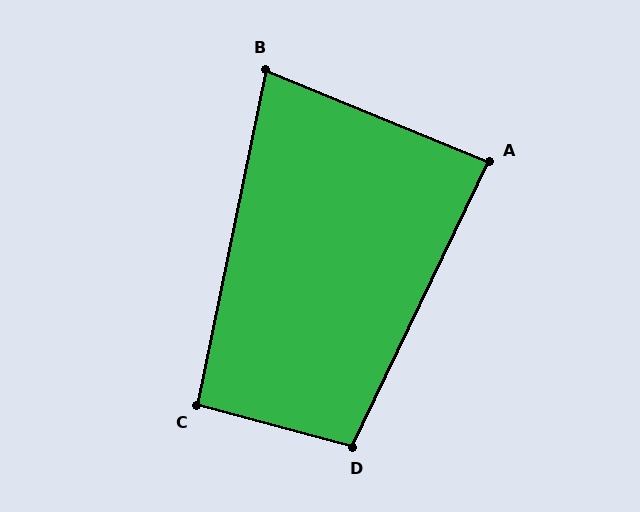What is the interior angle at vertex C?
Approximately 93 degrees (approximately right).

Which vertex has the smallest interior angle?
B, at approximately 79 degrees.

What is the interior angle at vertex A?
Approximately 87 degrees (approximately right).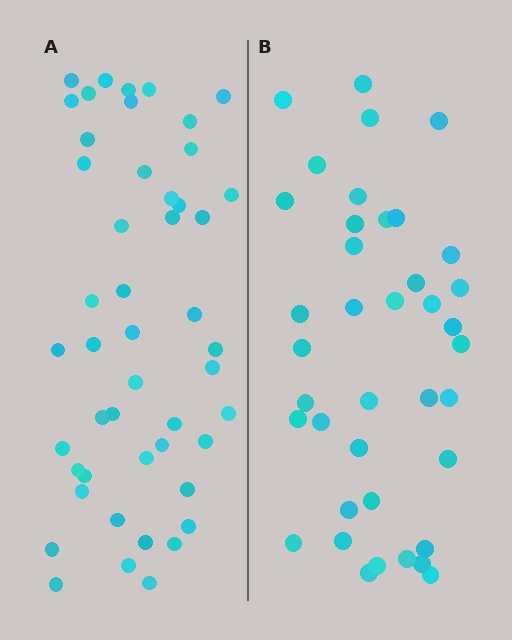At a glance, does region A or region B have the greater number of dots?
Region A (the left region) has more dots.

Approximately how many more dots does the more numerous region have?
Region A has roughly 8 or so more dots than region B.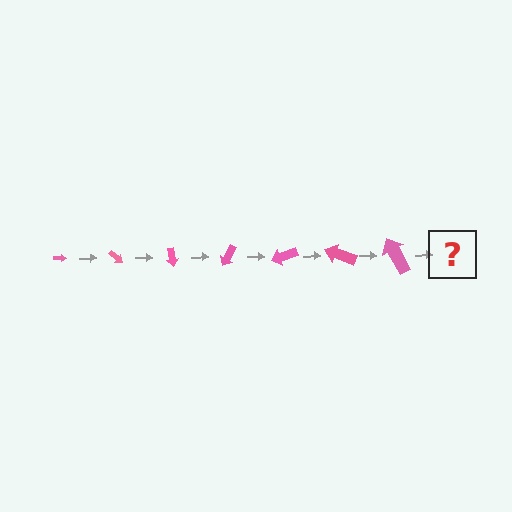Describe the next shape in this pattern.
It should be an arrow, larger than the previous one and rotated 280 degrees from the start.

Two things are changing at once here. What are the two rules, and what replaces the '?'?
The two rules are that the arrow grows larger each step and it rotates 40 degrees each step. The '?' should be an arrow, larger than the previous one and rotated 280 degrees from the start.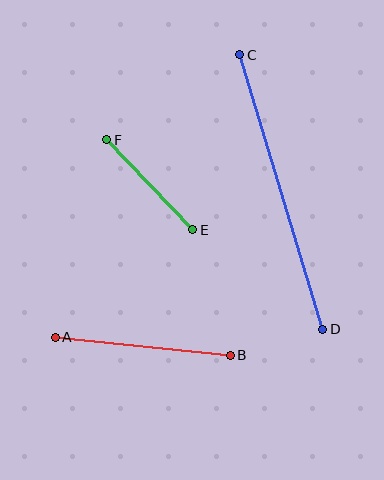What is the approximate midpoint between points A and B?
The midpoint is at approximately (143, 346) pixels.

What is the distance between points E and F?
The distance is approximately 125 pixels.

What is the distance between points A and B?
The distance is approximately 176 pixels.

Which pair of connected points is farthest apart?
Points C and D are farthest apart.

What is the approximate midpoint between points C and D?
The midpoint is at approximately (281, 192) pixels.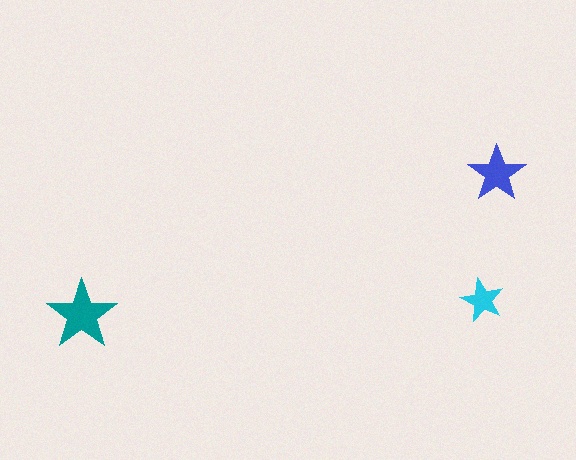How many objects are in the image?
There are 3 objects in the image.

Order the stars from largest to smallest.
the teal one, the blue one, the cyan one.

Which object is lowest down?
The teal star is bottommost.